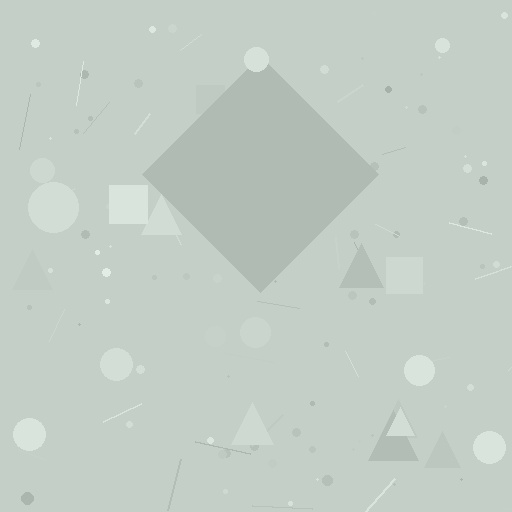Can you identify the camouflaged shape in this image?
The camouflaged shape is a diamond.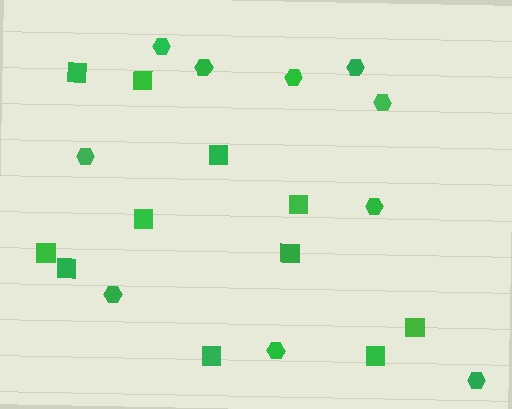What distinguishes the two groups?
There are 2 groups: one group of hexagons (10) and one group of squares (11).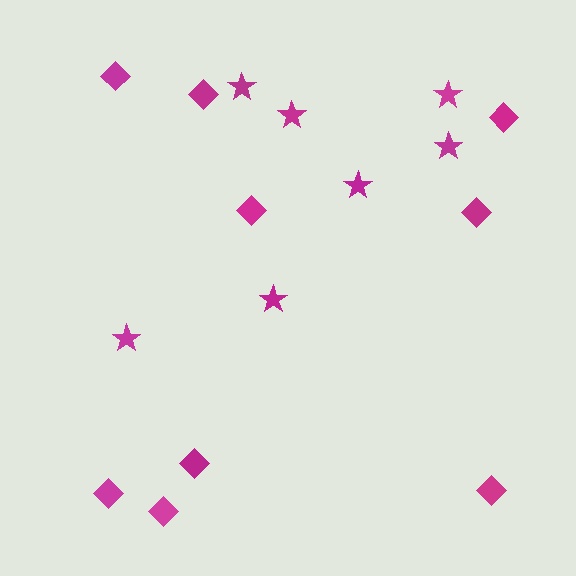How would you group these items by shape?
There are 2 groups: one group of diamonds (9) and one group of stars (7).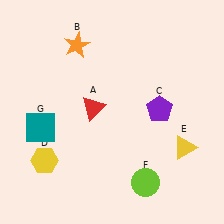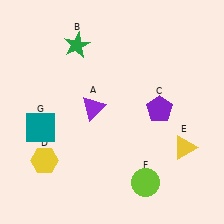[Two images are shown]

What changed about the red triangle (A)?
In Image 1, A is red. In Image 2, it changed to purple.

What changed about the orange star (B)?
In Image 1, B is orange. In Image 2, it changed to green.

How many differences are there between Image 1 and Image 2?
There are 2 differences between the two images.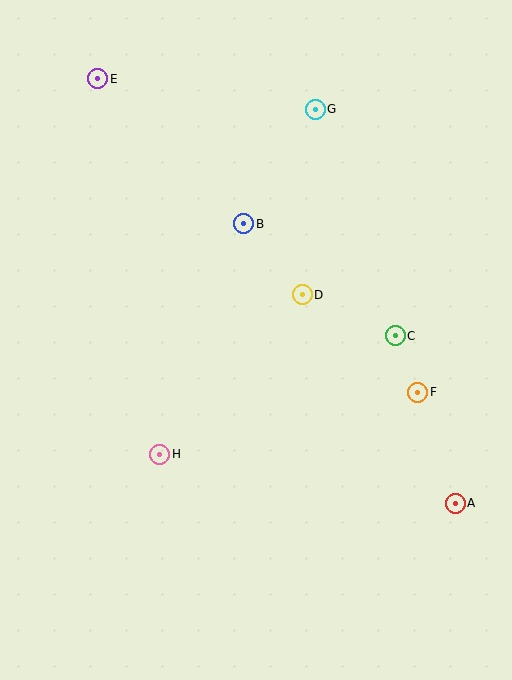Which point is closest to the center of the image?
Point D at (302, 295) is closest to the center.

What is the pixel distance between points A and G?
The distance between A and G is 418 pixels.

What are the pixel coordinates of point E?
Point E is at (98, 79).